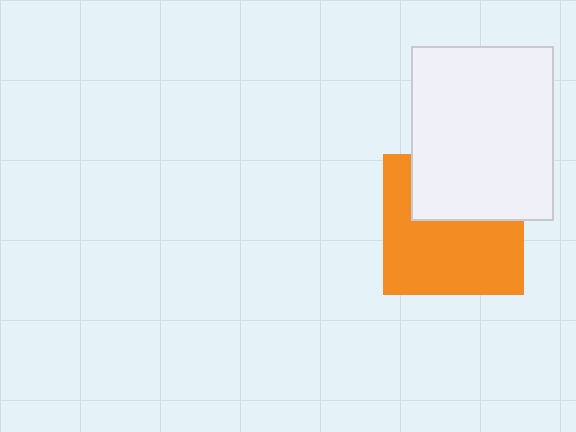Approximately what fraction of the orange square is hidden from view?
Roughly 38% of the orange square is hidden behind the white rectangle.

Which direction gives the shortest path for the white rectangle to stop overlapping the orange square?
Moving up gives the shortest separation.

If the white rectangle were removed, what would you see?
You would see the complete orange square.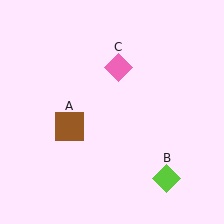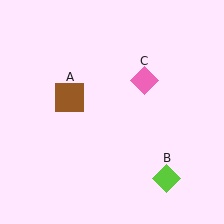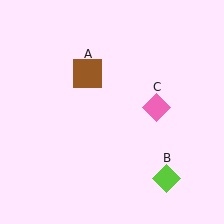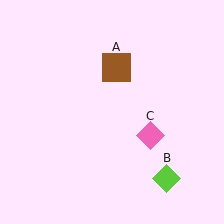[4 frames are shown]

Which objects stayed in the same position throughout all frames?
Lime diamond (object B) remained stationary.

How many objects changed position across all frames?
2 objects changed position: brown square (object A), pink diamond (object C).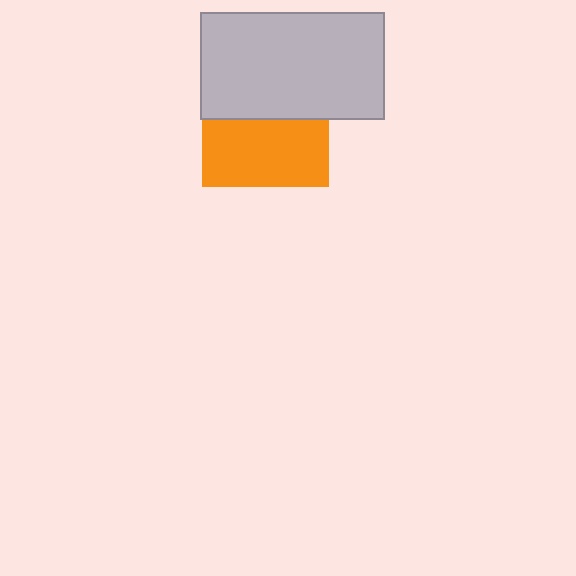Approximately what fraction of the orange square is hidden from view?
Roughly 47% of the orange square is hidden behind the light gray rectangle.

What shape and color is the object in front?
The object in front is a light gray rectangle.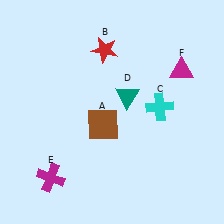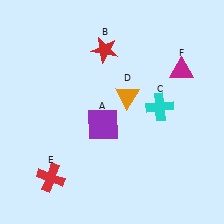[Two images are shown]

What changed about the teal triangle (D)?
In Image 1, D is teal. In Image 2, it changed to orange.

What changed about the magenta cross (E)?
In Image 1, E is magenta. In Image 2, it changed to red.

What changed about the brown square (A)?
In Image 1, A is brown. In Image 2, it changed to purple.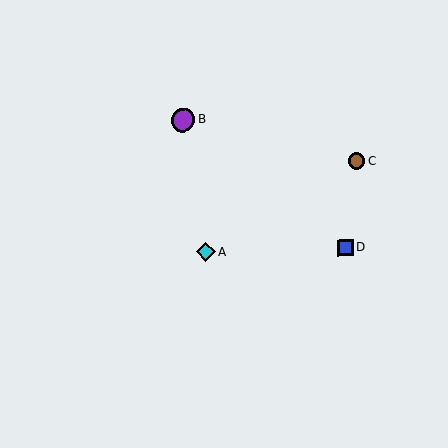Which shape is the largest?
The purple circle (labeled B) is the largest.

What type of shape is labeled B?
Shape B is a purple circle.